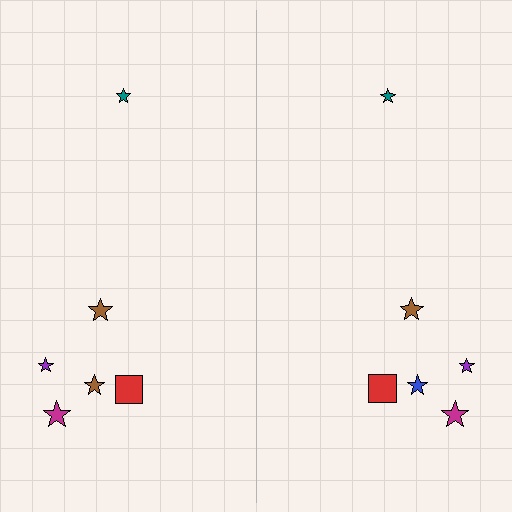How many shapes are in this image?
There are 12 shapes in this image.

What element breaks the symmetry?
The blue star on the right side breaks the symmetry — its mirror counterpart is brown.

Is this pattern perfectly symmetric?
No, the pattern is not perfectly symmetric. The blue star on the right side breaks the symmetry — its mirror counterpart is brown.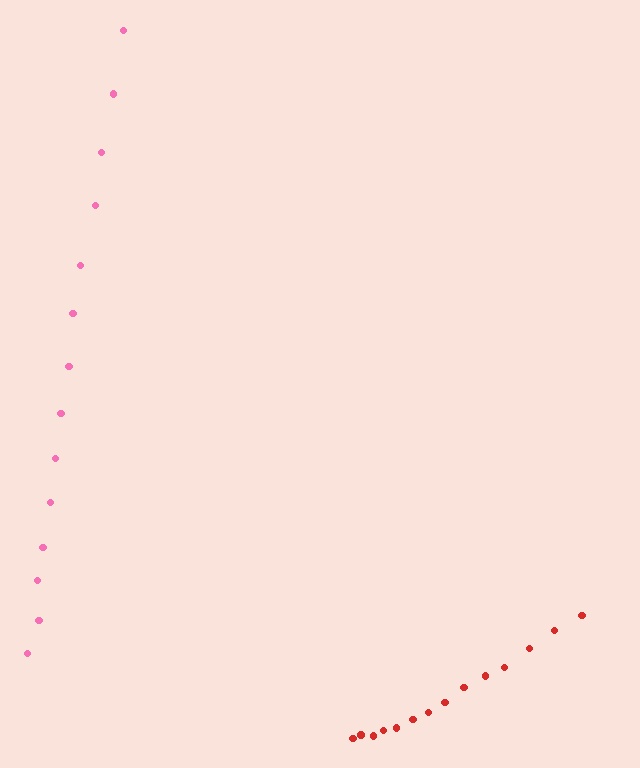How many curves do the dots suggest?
There are 2 distinct paths.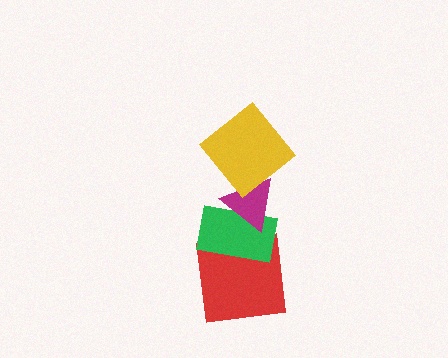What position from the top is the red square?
The red square is 4th from the top.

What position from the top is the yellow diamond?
The yellow diamond is 1st from the top.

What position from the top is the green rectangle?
The green rectangle is 3rd from the top.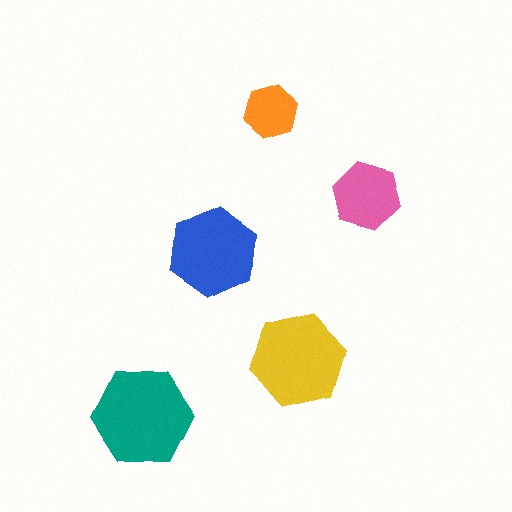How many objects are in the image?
There are 5 objects in the image.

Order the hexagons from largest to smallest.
the teal one, the yellow one, the blue one, the pink one, the orange one.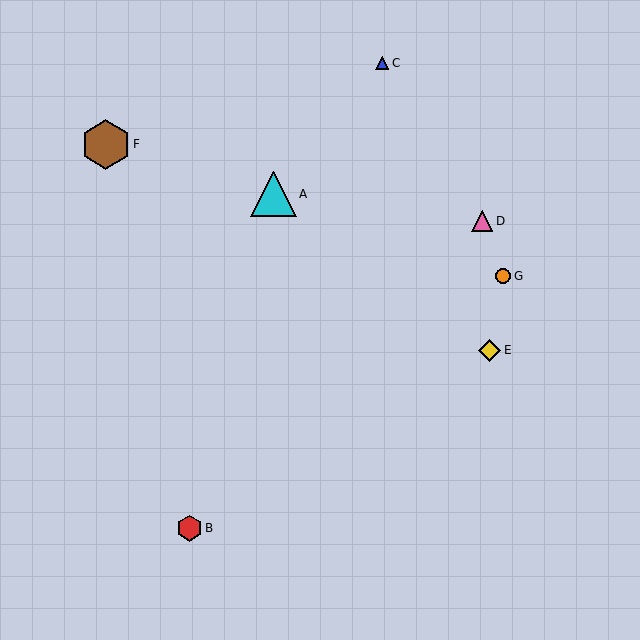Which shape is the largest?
The brown hexagon (labeled F) is the largest.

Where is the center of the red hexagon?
The center of the red hexagon is at (189, 528).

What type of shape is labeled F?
Shape F is a brown hexagon.